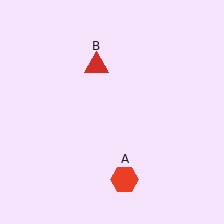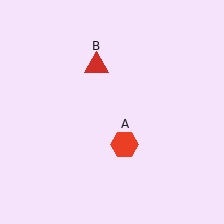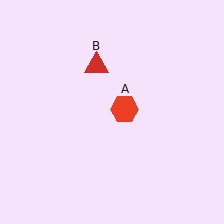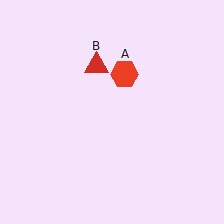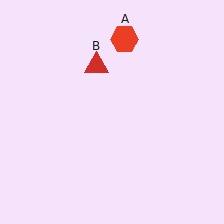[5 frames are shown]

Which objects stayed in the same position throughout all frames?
Red triangle (object B) remained stationary.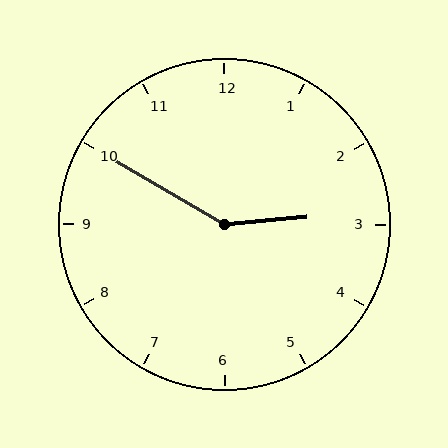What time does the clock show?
2:50.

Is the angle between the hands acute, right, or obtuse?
It is obtuse.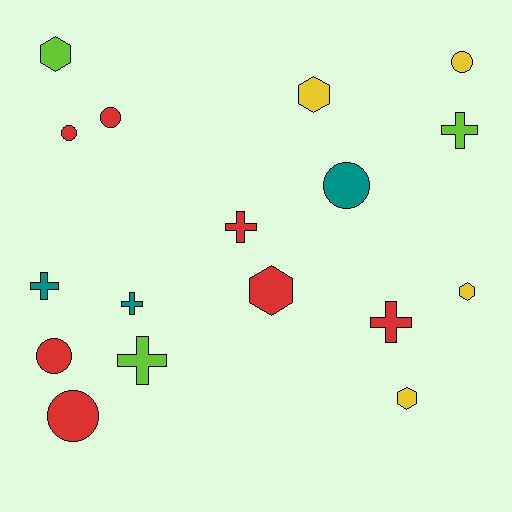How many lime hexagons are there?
There is 1 lime hexagon.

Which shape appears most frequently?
Cross, with 6 objects.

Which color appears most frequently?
Red, with 7 objects.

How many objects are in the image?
There are 17 objects.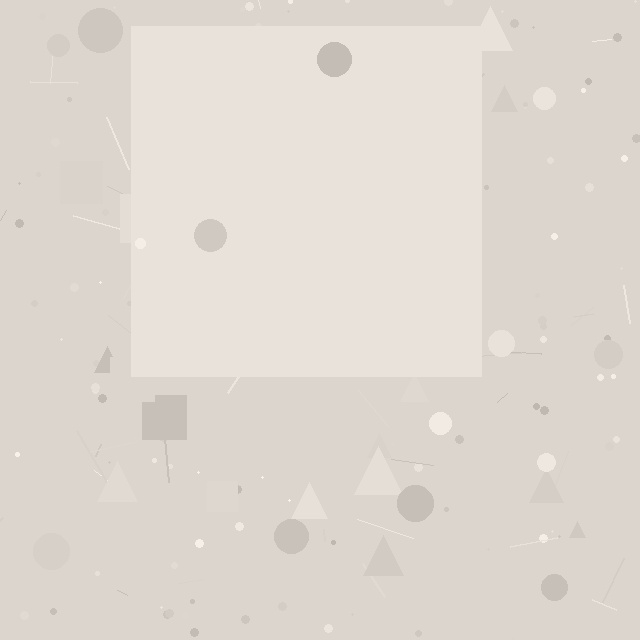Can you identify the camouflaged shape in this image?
The camouflaged shape is a square.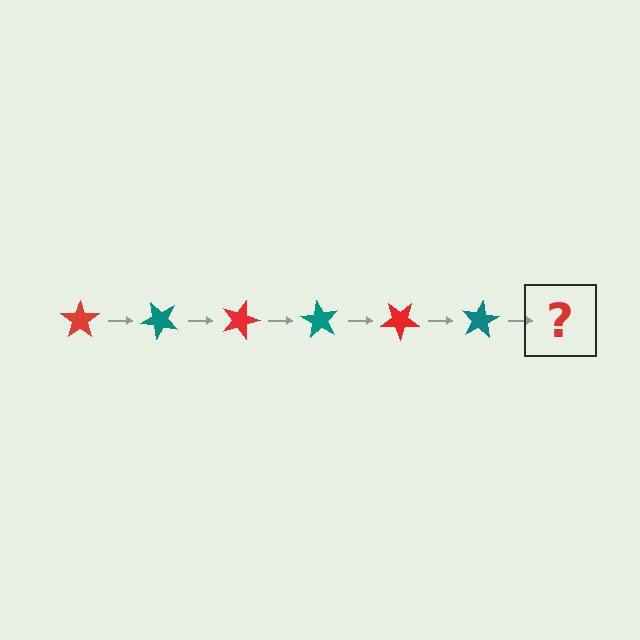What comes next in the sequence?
The next element should be a red star, rotated 270 degrees from the start.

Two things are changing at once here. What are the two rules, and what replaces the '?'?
The two rules are that it rotates 45 degrees each step and the color cycles through red and teal. The '?' should be a red star, rotated 270 degrees from the start.